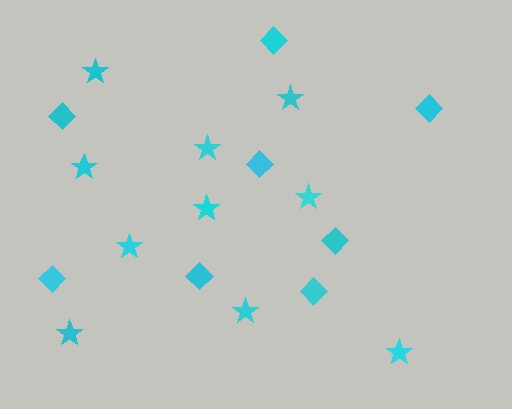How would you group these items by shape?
There are 2 groups: one group of diamonds (8) and one group of stars (10).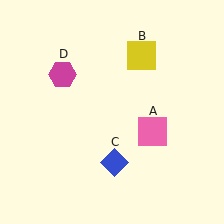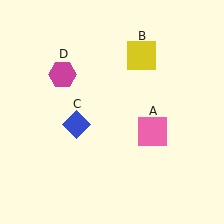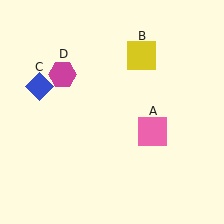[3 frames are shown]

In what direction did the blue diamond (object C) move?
The blue diamond (object C) moved up and to the left.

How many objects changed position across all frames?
1 object changed position: blue diamond (object C).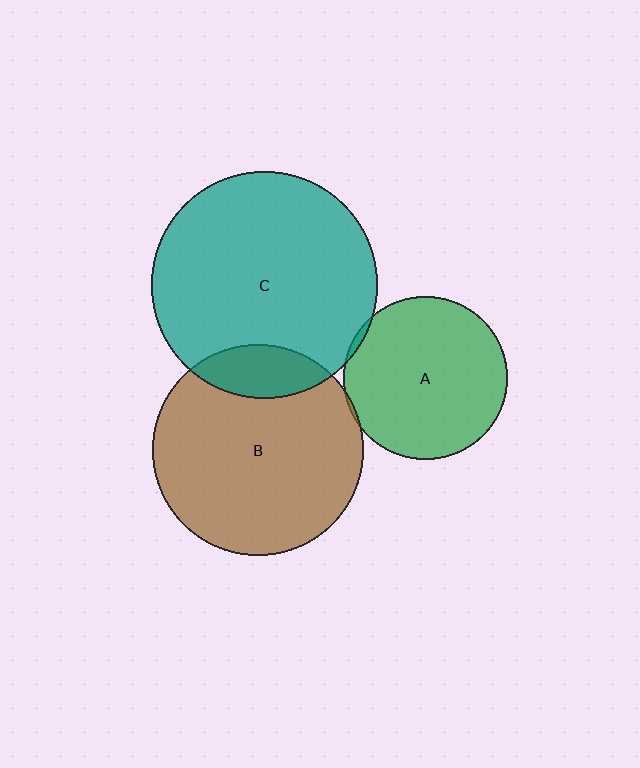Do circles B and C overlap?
Yes.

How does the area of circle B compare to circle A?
Approximately 1.7 times.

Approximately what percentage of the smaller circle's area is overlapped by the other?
Approximately 15%.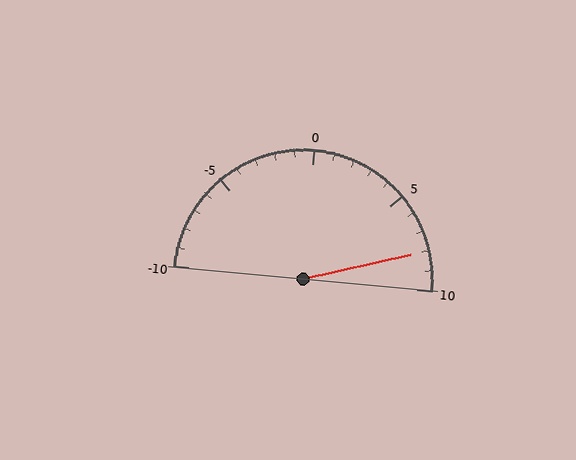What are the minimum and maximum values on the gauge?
The gauge ranges from -10 to 10.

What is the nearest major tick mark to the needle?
The nearest major tick mark is 10.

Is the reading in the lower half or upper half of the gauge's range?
The reading is in the upper half of the range (-10 to 10).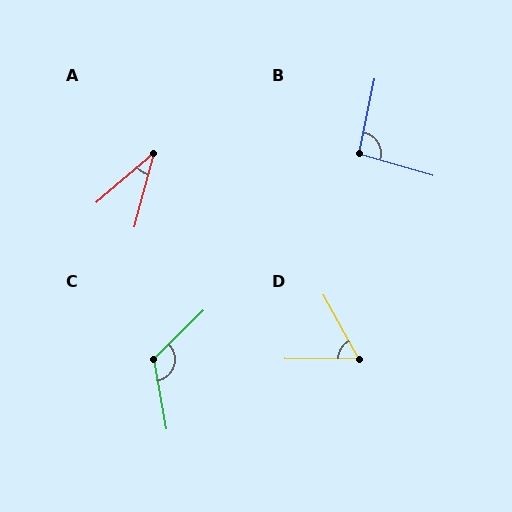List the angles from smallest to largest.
A (34°), D (61°), B (95°), C (124°).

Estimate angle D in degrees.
Approximately 61 degrees.